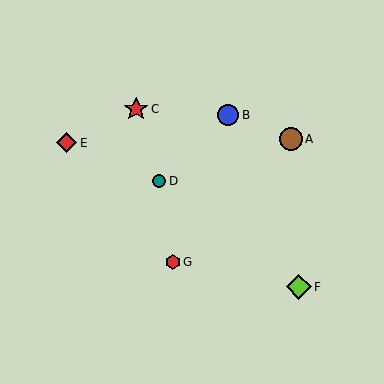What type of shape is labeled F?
Shape F is a lime diamond.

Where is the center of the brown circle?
The center of the brown circle is at (291, 139).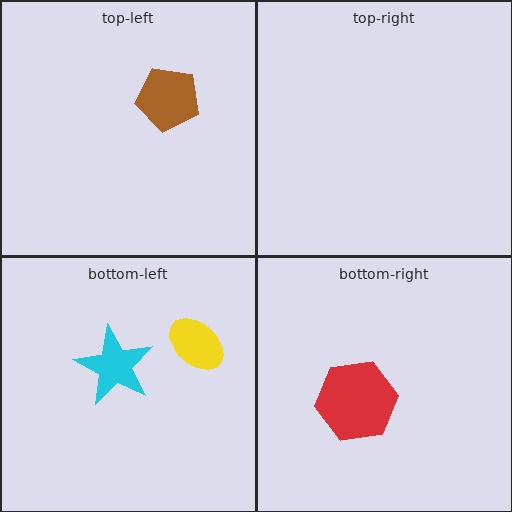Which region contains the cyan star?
The bottom-left region.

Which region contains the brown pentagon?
The top-left region.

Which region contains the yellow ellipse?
The bottom-left region.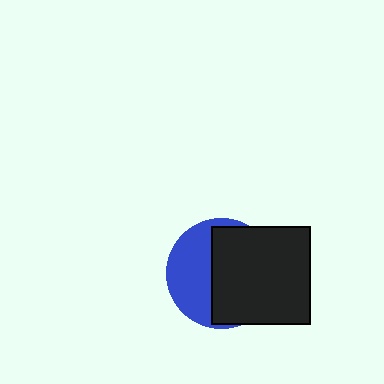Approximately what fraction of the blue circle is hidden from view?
Roughly 58% of the blue circle is hidden behind the black square.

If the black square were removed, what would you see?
You would see the complete blue circle.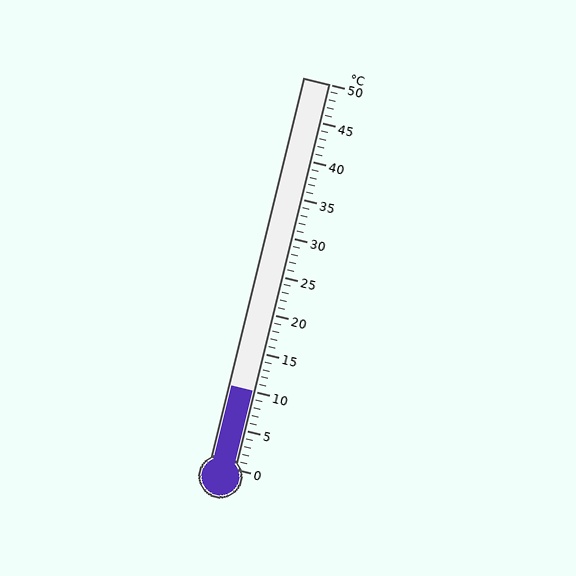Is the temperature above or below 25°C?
The temperature is below 25°C.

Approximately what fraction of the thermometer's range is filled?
The thermometer is filled to approximately 20% of its range.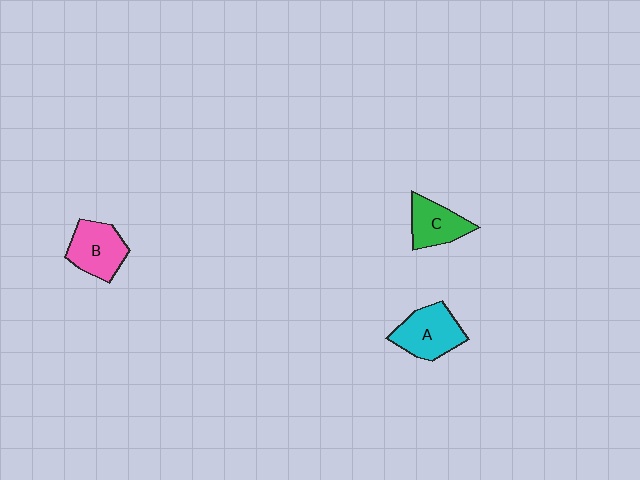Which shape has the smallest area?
Shape C (green).